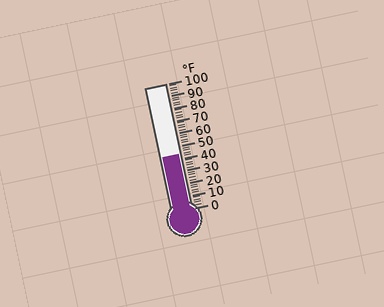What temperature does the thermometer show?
The thermometer shows approximately 44°F.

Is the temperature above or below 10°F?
The temperature is above 10°F.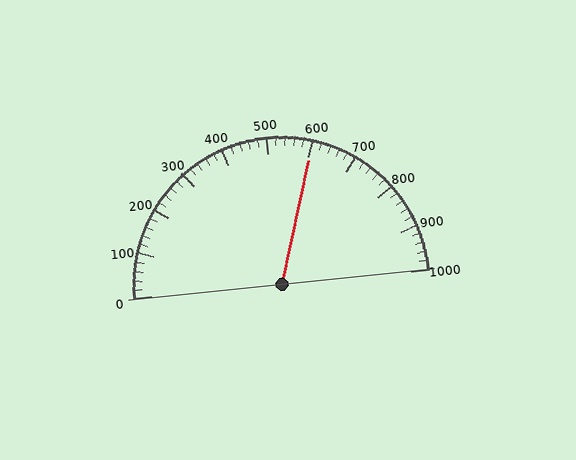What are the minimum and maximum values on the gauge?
The gauge ranges from 0 to 1000.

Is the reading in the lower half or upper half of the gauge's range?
The reading is in the upper half of the range (0 to 1000).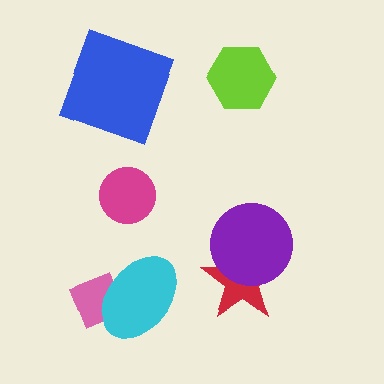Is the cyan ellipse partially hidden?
No, no other shape covers it.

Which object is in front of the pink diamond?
The cyan ellipse is in front of the pink diamond.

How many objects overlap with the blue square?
0 objects overlap with the blue square.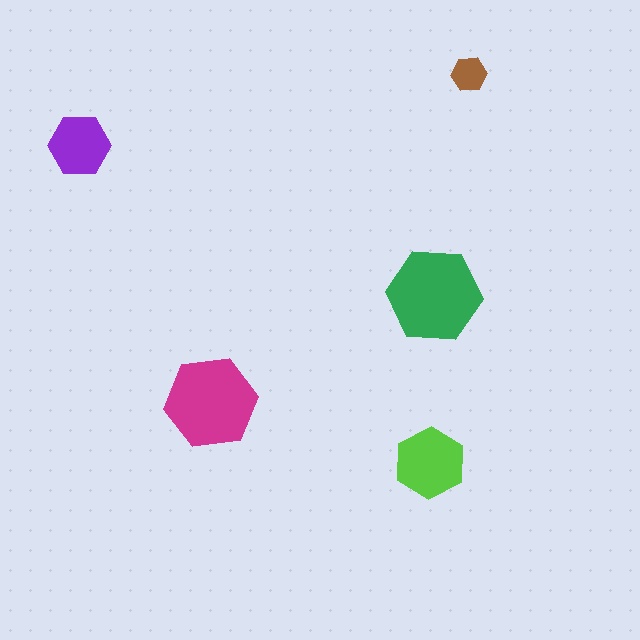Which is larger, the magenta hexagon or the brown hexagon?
The magenta one.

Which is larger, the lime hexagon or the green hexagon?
The green one.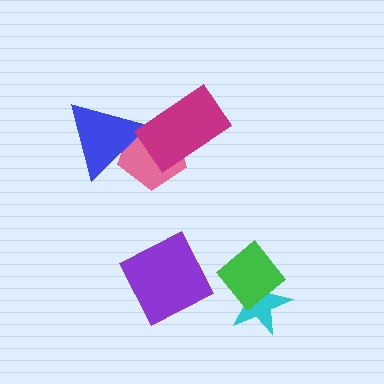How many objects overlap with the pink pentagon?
2 objects overlap with the pink pentagon.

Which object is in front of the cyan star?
The green diamond is in front of the cyan star.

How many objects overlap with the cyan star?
1 object overlaps with the cyan star.